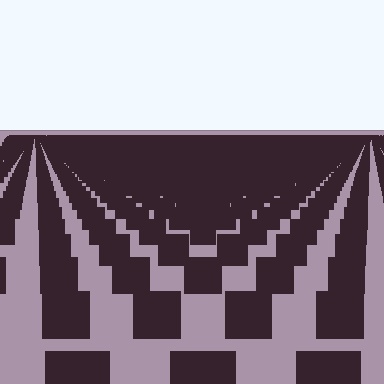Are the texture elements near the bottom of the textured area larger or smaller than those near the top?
Larger. Near the bottom, elements are closer to the viewer and appear at a bigger on-screen size.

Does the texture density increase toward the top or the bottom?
Density increases toward the top.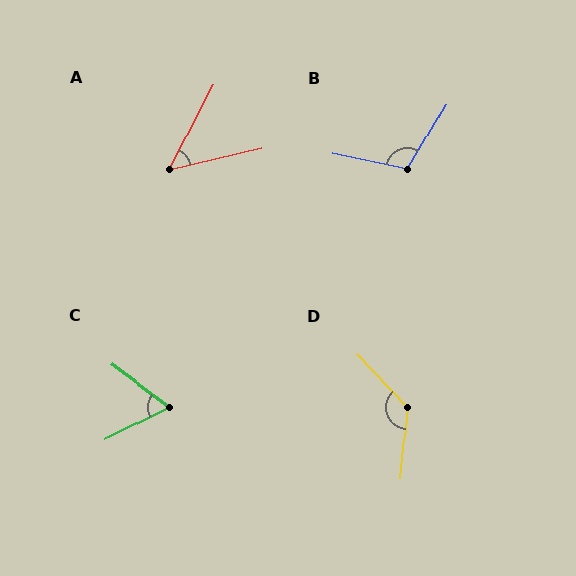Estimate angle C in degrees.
Approximately 63 degrees.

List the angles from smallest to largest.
A (50°), C (63°), B (109°), D (132°).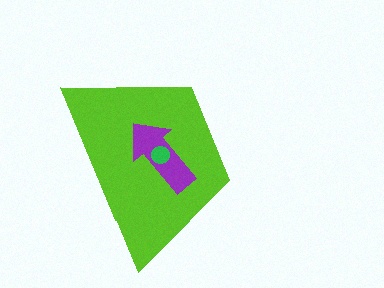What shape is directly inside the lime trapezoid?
The purple arrow.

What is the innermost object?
The green circle.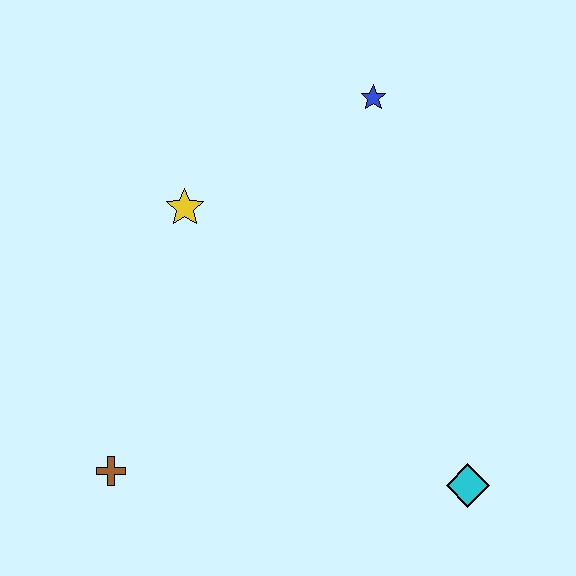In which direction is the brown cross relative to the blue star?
The brown cross is below the blue star.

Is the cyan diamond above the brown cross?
No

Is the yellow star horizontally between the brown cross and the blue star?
Yes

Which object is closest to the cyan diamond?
The brown cross is closest to the cyan diamond.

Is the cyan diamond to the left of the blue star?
No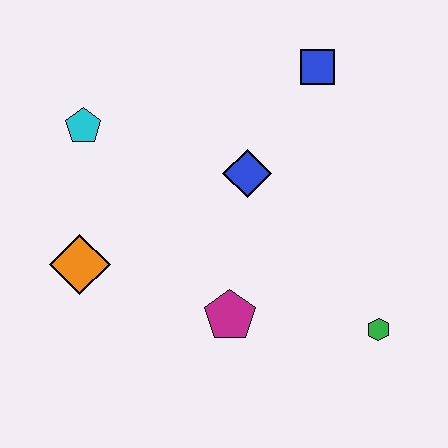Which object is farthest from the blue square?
The orange diamond is farthest from the blue square.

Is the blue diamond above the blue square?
No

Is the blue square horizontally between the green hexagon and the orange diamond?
Yes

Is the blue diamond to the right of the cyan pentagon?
Yes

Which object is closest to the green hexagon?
The magenta pentagon is closest to the green hexagon.